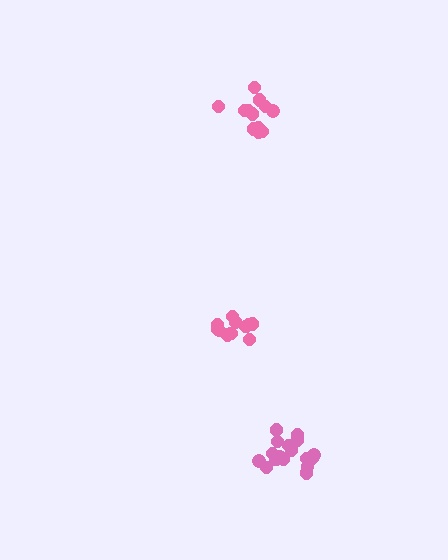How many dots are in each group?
Group 1: 12 dots, Group 2: 11 dots, Group 3: 17 dots (40 total).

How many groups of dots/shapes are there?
There are 3 groups.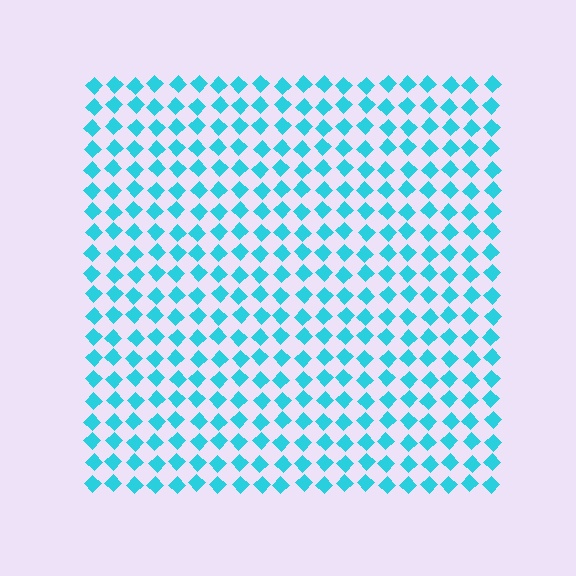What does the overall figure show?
The overall figure shows a square.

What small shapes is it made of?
It is made of small diamonds.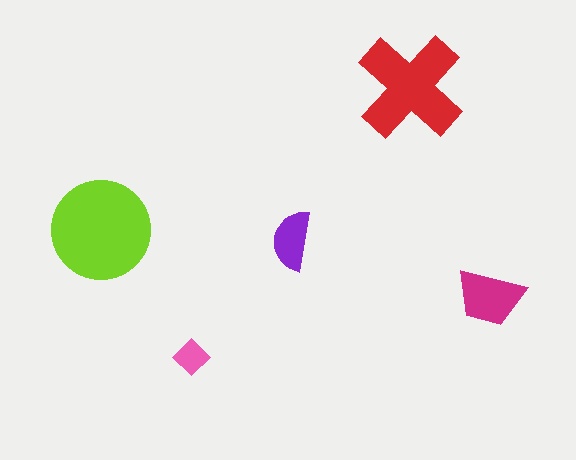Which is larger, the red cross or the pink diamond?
The red cross.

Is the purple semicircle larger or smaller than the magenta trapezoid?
Smaller.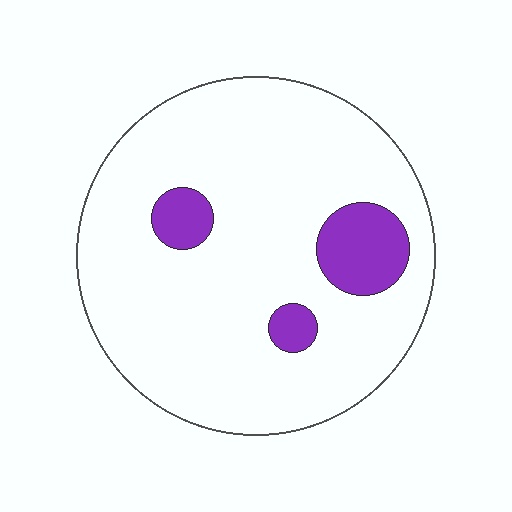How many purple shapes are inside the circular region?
3.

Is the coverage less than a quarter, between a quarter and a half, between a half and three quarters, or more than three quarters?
Less than a quarter.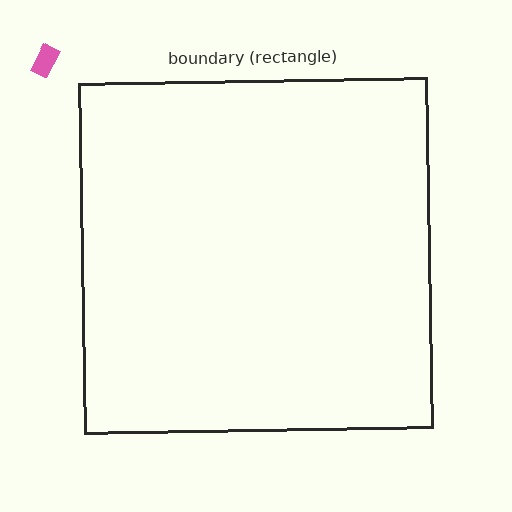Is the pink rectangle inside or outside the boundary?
Outside.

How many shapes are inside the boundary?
0 inside, 1 outside.